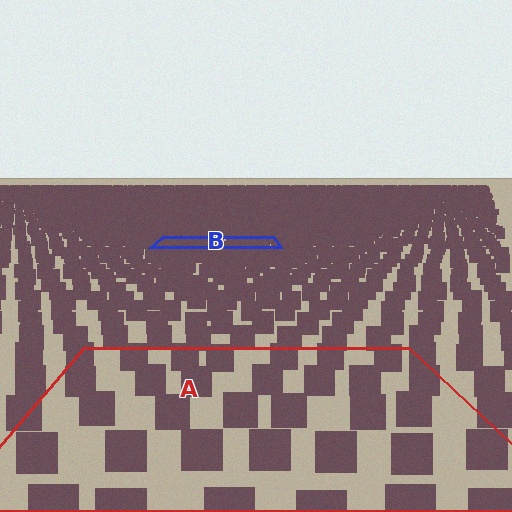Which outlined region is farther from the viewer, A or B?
Region B is farther from the viewer — the texture elements inside it appear smaller and more densely packed.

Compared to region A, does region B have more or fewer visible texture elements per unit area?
Region B has more texture elements per unit area — they are packed more densely because it is farther away.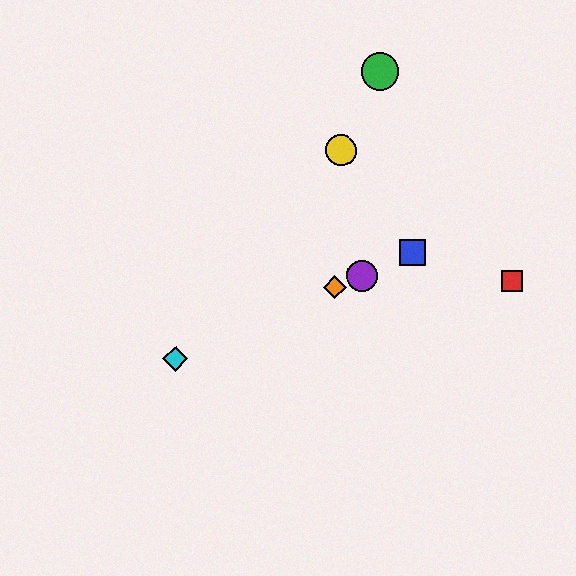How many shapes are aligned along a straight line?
4 shapes (the blue square, the purple circle, the orange diamond, the cyan diamond) are aligned along a straight line.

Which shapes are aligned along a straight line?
The blue square, the purple circle, the orange diamond, the cyan diamond are aligned along a straight line.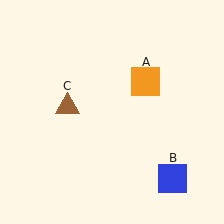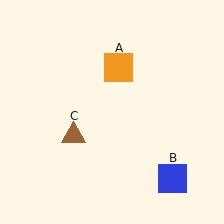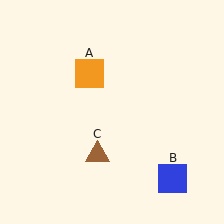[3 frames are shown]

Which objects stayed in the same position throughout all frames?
Blue square (object B) remained stationary.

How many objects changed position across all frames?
2 objects changed position: orange square (object A), brown triangle (object C).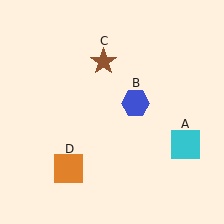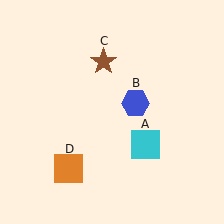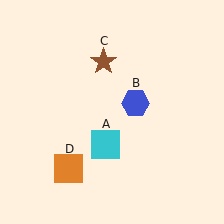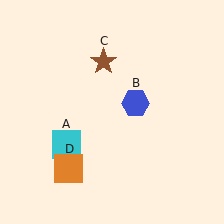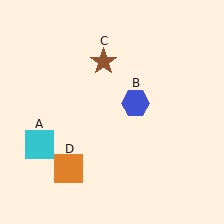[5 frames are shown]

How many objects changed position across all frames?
1 object changed position: cyan square (object A).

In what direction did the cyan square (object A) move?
The cyan square (object A) moved left.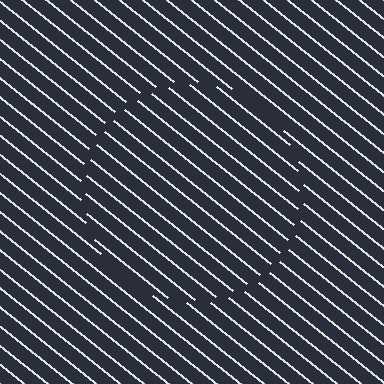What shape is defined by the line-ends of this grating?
An illusory circle. The interior of the shape contains the same grating, shifted by half a period — the contour is defined by the phase discontinuity where line-ends from the inner and outer gratings abut.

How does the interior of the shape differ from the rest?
The interior of the shape contains the same grating, shifted by half a period — the contour is defined by the phase discontinuity where line-ends from the inner and outer gratings abut.